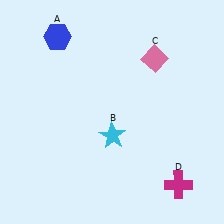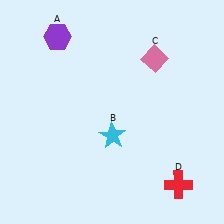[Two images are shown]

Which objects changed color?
A changed from blue to purple. D changed from magenta to red.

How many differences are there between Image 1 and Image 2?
There are 2 differences between the two images.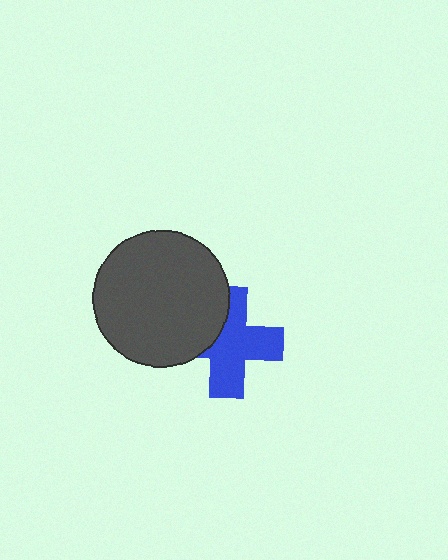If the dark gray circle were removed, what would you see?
You would see the complete blue cross.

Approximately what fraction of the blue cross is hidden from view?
Roughly 32% of the blue cross is hidden behind the dark gray circle.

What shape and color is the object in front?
The object in front is a dark gray circle.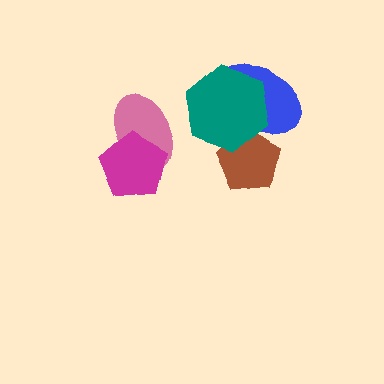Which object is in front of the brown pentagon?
The teal hexagon is in front of the brown pentagon.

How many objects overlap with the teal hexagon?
2 objects overlap with the teal hexagon.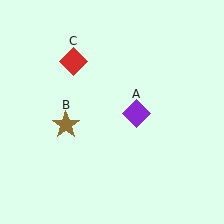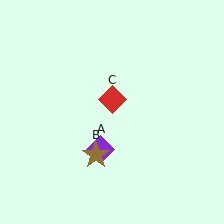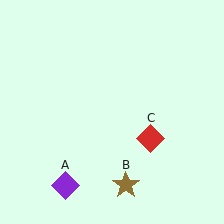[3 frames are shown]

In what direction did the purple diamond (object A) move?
The purple diamond (object A) moved down and to the left.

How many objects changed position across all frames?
3 objects changed position: purple diamond (object A), brown star (object B), red diamond (object C).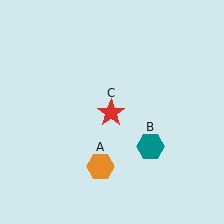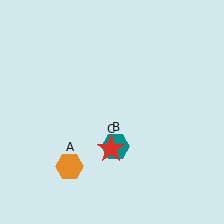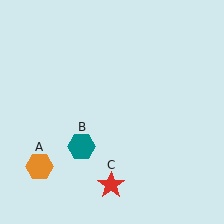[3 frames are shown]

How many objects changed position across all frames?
3 objects changed position: orange hexagon (object A), teal hexagon (object B), red star (object C).